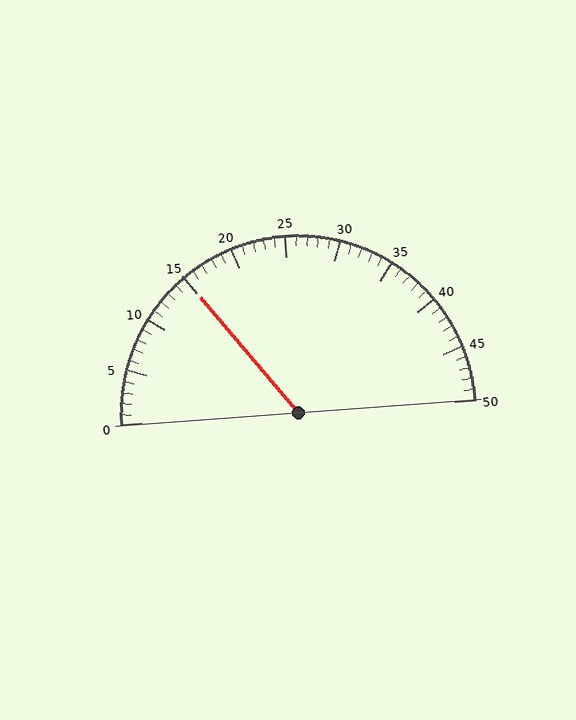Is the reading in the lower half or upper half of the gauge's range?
The reading is in the lower half of the range (0 to 50).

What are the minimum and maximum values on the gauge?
The gauge ranges from 0 to 50.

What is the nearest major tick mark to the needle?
The nearest major tick mark is 15.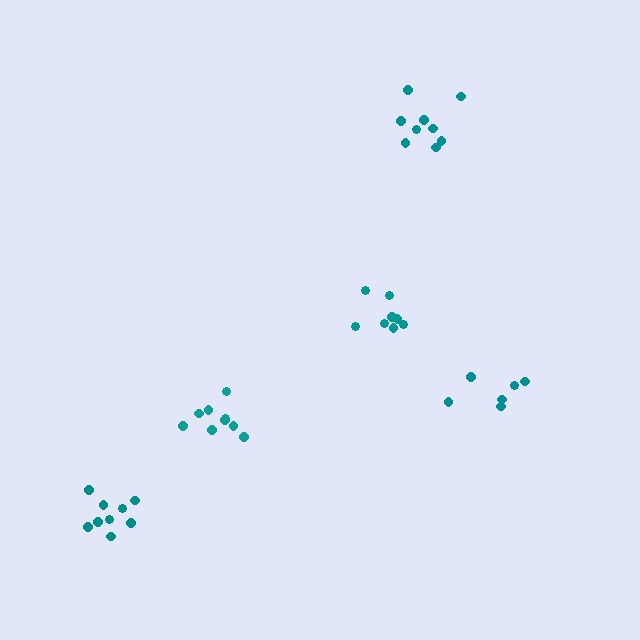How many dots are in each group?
Group 1: 8 dots, Group 2: 9 dots, Group 3: 6 dots, Group 4: 9 dots, Group 5: 10 dots (42 total).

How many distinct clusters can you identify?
There are 5 distinct clusters.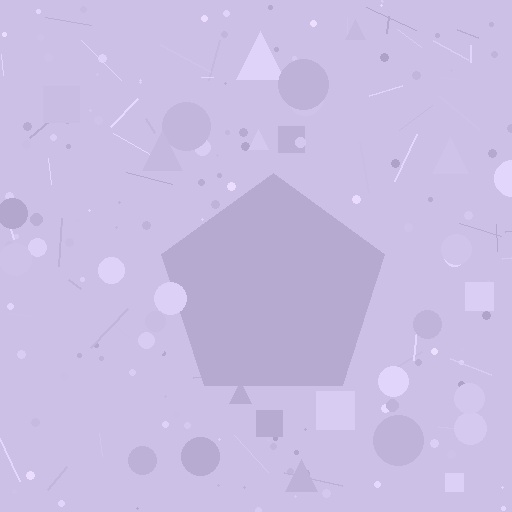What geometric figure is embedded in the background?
A pentagon is embedded in the background.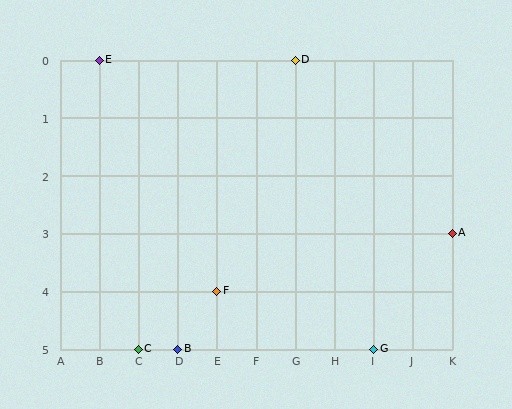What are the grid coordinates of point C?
Point C is at grid coordinates (C, 5).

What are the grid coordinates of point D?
Point D is at grid coordinates (G, 0).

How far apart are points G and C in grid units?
Points G and C are 6 columns apart.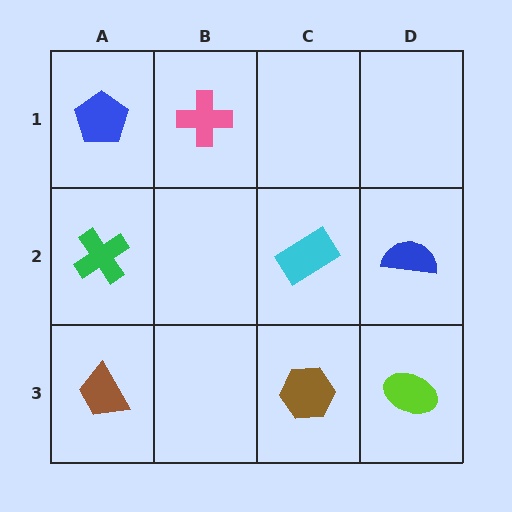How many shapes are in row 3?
3 shapes.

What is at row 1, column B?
A pink cross.